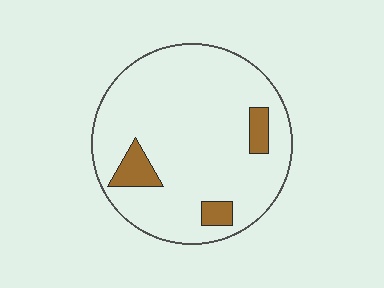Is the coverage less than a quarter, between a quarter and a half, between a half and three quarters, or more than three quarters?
Less than a quarter.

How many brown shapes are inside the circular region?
3.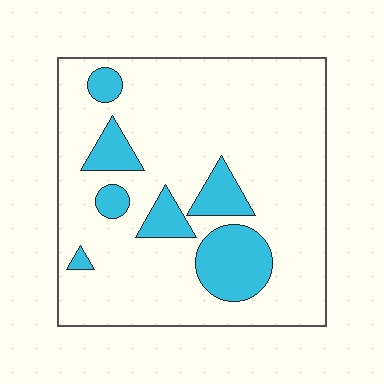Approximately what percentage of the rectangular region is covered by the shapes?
Approximately 20%.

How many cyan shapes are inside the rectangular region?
7.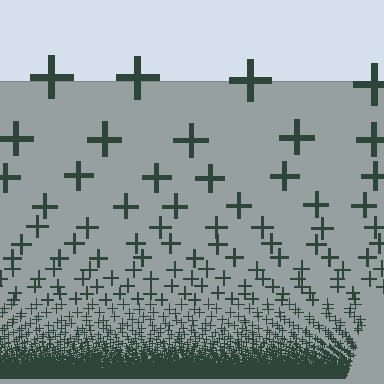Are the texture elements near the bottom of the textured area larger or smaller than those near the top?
Smaller. The gradient is inverted — elements near the bottom are smaller and denser.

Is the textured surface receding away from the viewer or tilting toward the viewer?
The surface appears to tilt toward the viewer. Texture elements get larger and sparser toward the top.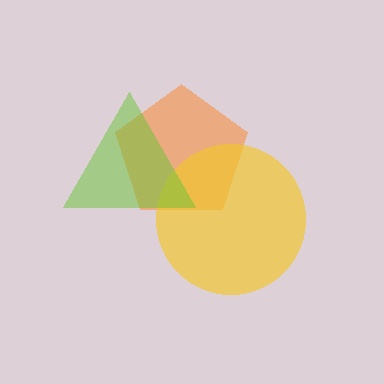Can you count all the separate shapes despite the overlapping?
Yes, there are 3 separate shapes.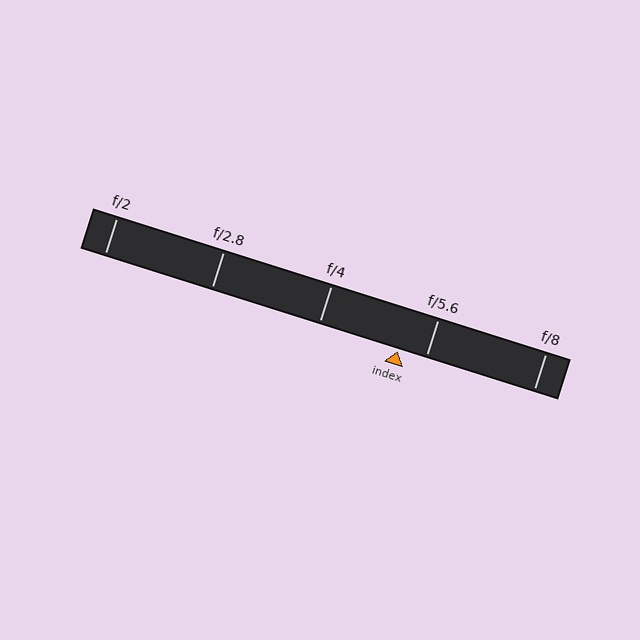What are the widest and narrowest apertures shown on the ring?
The widest aperture shown is f/2 and the narrowest is f/8.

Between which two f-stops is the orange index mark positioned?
The index mark is between f/4 and f/5.6.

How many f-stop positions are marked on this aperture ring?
There are 5 f-stop positions marked.